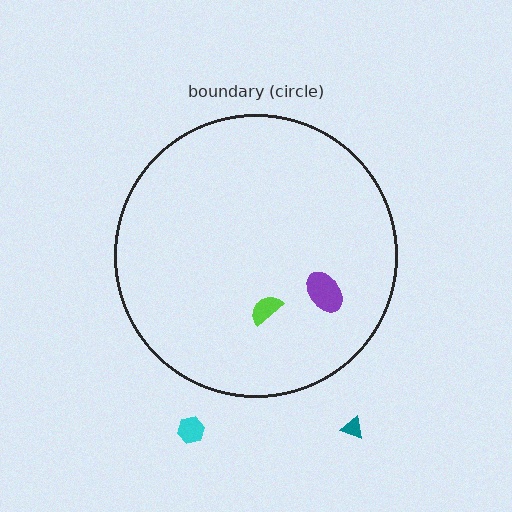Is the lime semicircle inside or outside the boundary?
Inside.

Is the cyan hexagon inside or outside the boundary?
Outside.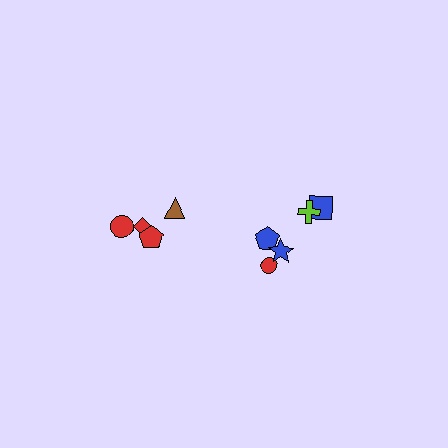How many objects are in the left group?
There are 4 objects.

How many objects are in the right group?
There are 6 objects.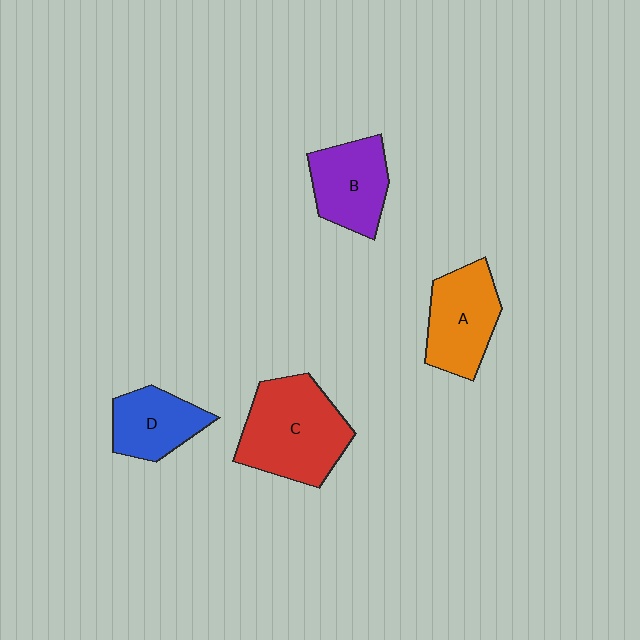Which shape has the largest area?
Shape C (red).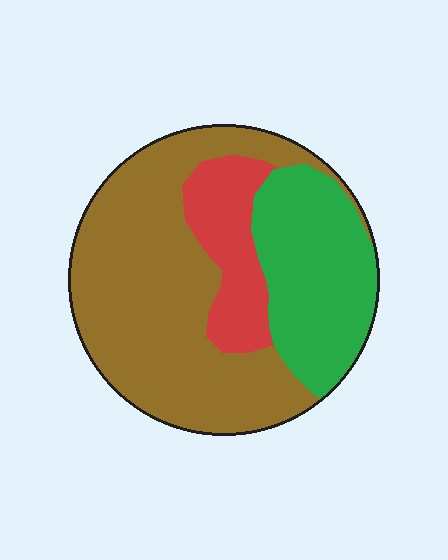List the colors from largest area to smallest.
From largest to smallest: brown, green, red.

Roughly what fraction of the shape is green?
Green takes up about one quarter (1/4) of the shape.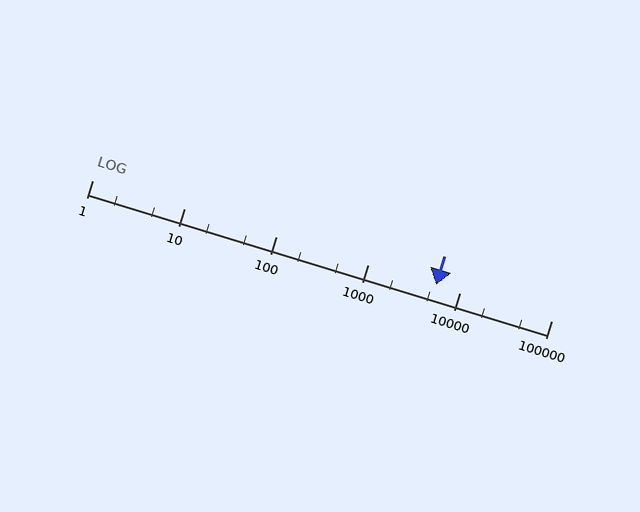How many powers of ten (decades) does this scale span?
The scale spans 5 decades, from 1 to 100000.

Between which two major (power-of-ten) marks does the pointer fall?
The pointer is between 1000 and 10000.